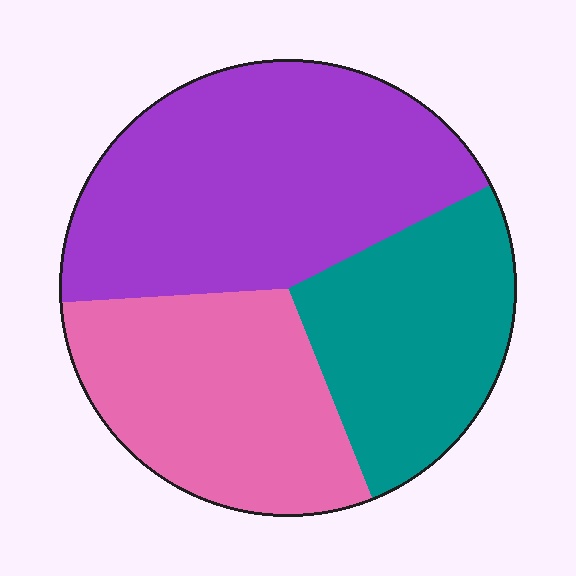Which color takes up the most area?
Purple, at roughly 45%.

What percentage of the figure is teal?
Teal covers around 25% of the figure.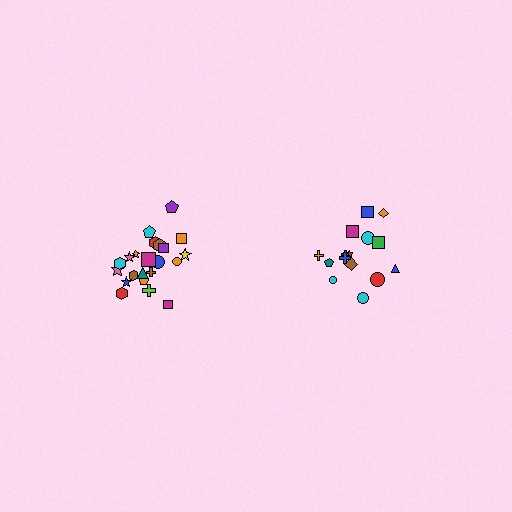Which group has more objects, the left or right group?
The left group.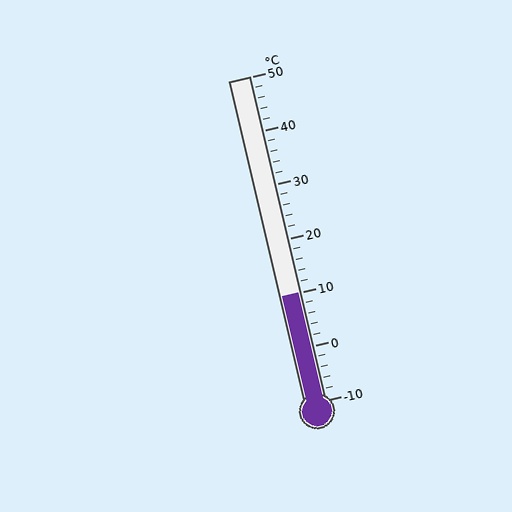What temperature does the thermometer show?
The thermometer shows approximately 10°C.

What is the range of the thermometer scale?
The thermometer scale ranges from -10°C to 50°C.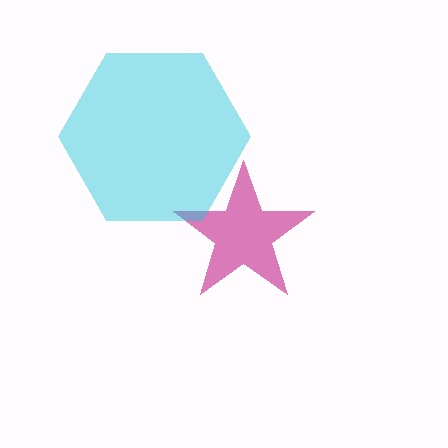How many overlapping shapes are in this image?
There are 2 overlapping shapes in the image.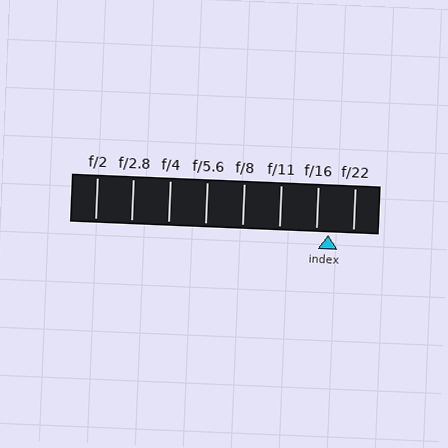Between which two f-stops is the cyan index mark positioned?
The index mark is between f/16 and f/22.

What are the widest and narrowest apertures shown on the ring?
The widest aperture shown is f/2 and the narrowest is f/22.